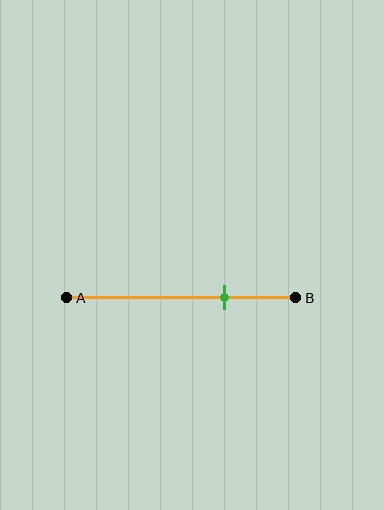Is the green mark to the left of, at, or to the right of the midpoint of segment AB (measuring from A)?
The green mark is to the right of the midpoint of segment AB.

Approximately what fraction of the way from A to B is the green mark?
The green mark is approximately 70% of the way from A to B.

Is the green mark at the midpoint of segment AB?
No, the mark is at about 70% from A, not at the 50% midpoint.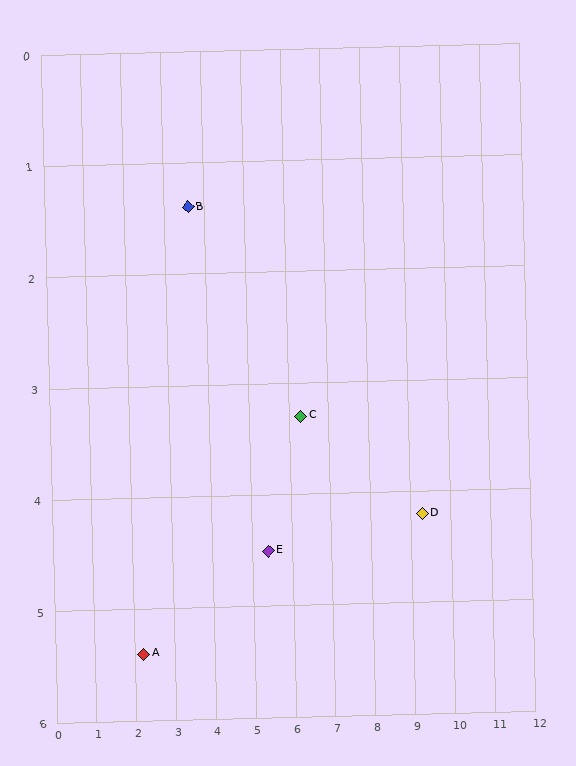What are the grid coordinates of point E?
Point E is at approximately (5.4, 4.5).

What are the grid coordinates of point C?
Point C is at approximately (6.3, 3.3).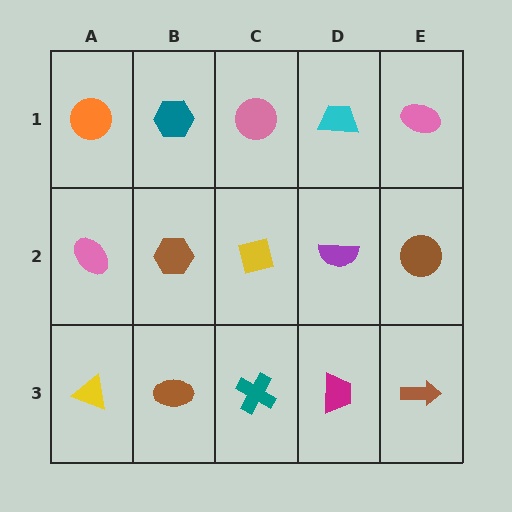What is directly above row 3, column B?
A brown hexagon.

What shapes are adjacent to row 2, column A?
An orange circle (row 1, column A), a yellow triangle (row 3, column A), a brown hexagon (row 2, column B).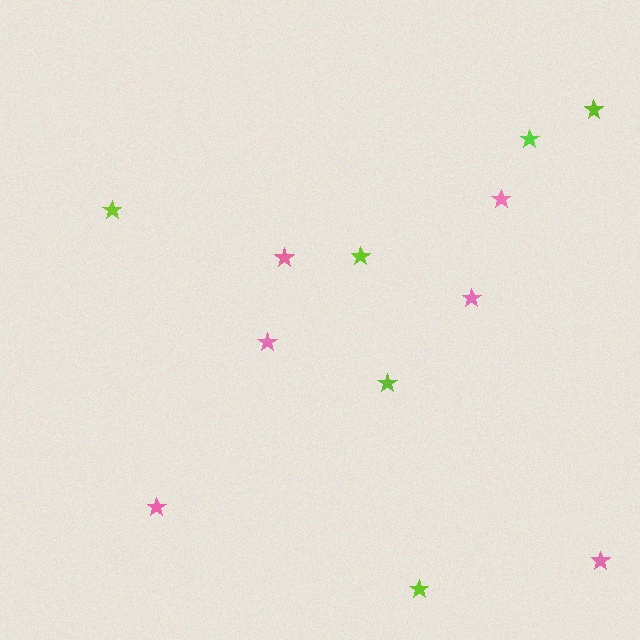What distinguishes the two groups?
There are 2 groups: one group of pink stars (6) and one group of lime stars (6).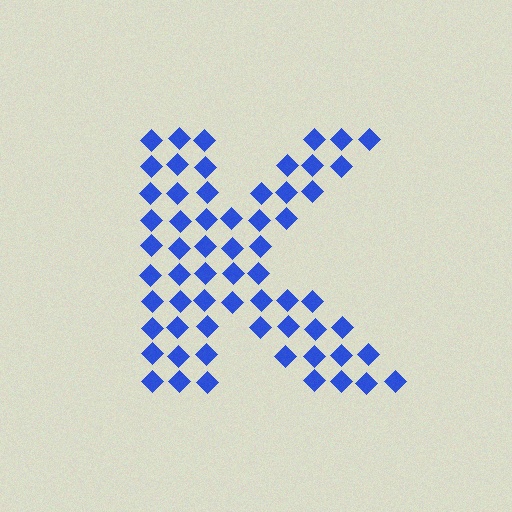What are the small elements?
The small elements are diamonds.